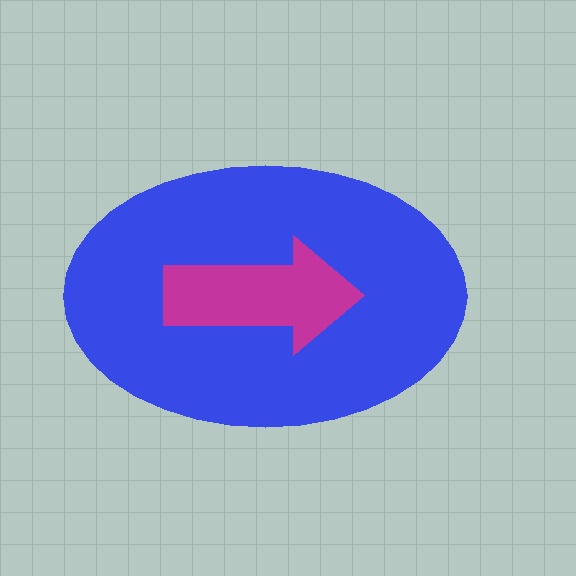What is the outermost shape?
The blue ellipse.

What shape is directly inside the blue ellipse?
The magenta arrow.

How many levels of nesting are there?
2.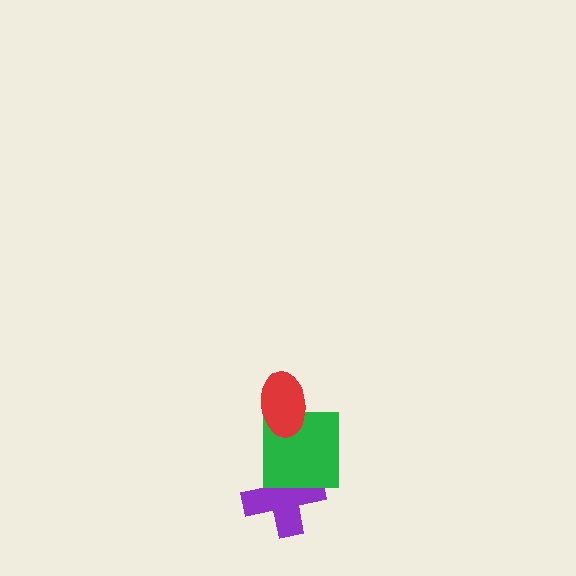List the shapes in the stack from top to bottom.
From top to bottom: the red ellipse, the green square, the purple cross.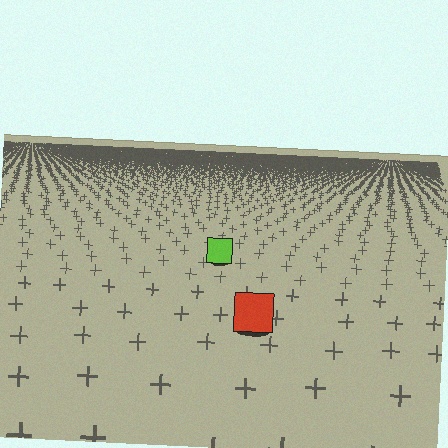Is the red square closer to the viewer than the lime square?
Yes. The red square is closer — you can tell from the texture gradient: the ground texture is coarser near it.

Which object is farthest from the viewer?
The lime square is farthest from the viewer. It appears smaller and the ground texture around it is denser.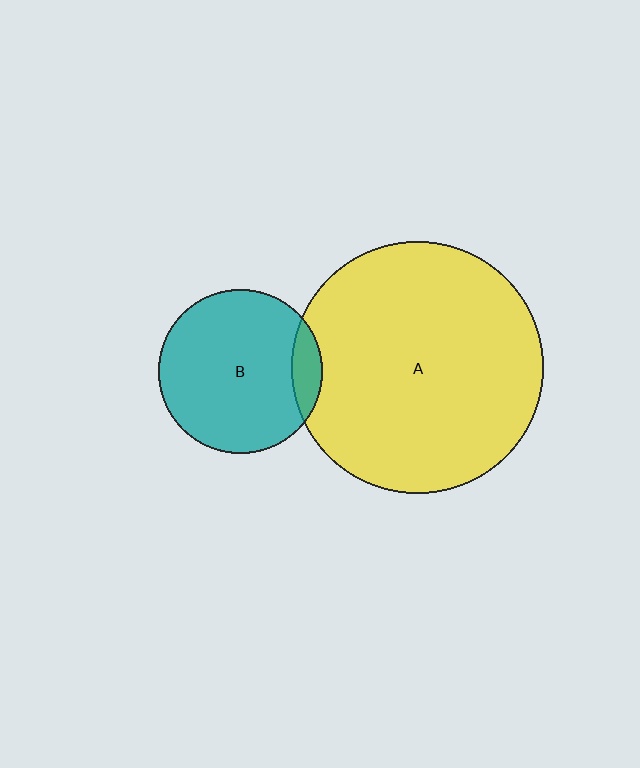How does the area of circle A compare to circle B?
Approximately 2.4 times.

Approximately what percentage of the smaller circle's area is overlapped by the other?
Approximately 10%.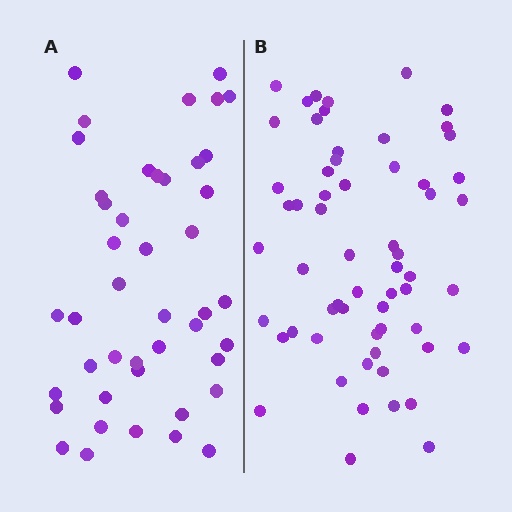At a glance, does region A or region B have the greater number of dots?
Region B (the right region) has more dots.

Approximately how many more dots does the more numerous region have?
Region B has approximately 15 more dots than region A.